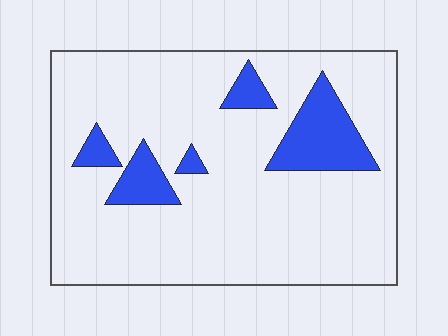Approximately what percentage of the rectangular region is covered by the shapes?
Approximately 15%.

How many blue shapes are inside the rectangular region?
5.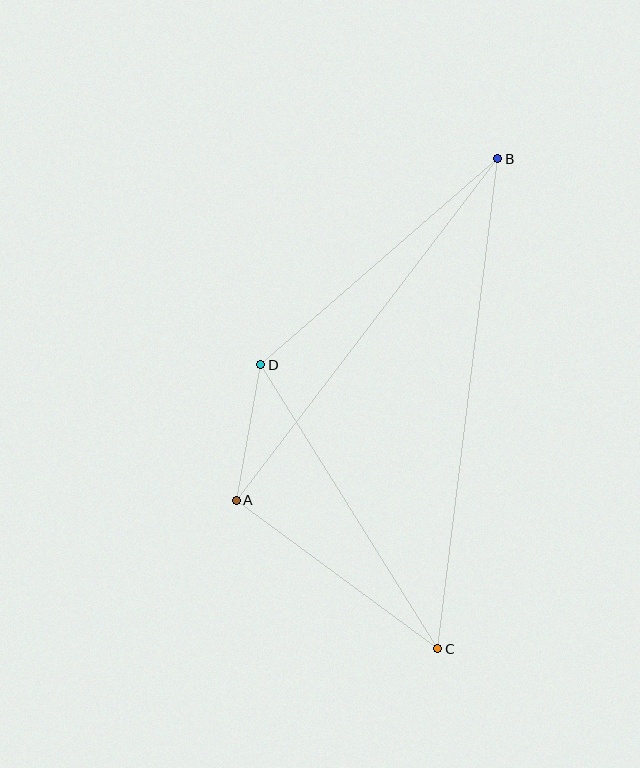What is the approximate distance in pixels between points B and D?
The distance between B and D is approximately 314 pixels.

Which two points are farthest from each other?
Points B and C are farthest from each other.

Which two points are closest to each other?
Points A and D are closest to each other.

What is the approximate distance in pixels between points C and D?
The distance between C and D is approximately 334 pixels.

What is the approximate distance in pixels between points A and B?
The distance between A and B is approximately 430 pixels.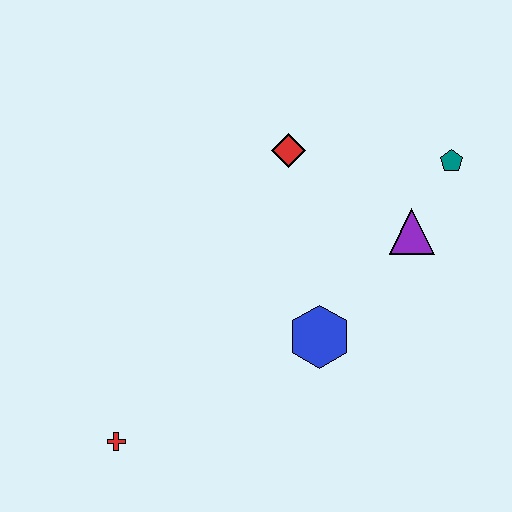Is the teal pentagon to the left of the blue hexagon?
No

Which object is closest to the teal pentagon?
The purple triangle is closest to the teal pentagon.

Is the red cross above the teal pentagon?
No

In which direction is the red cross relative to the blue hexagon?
The red cross is to the left of the blue hexagon.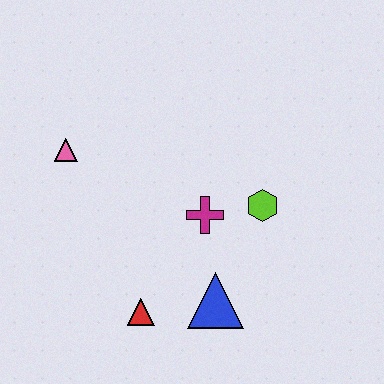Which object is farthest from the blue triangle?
The pink triangle is farthest from the blue triangle.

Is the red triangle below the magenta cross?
Yes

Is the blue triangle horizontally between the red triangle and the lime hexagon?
Yes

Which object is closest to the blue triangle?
The red triangle is closest to the blue triangle.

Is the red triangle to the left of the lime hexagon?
Yes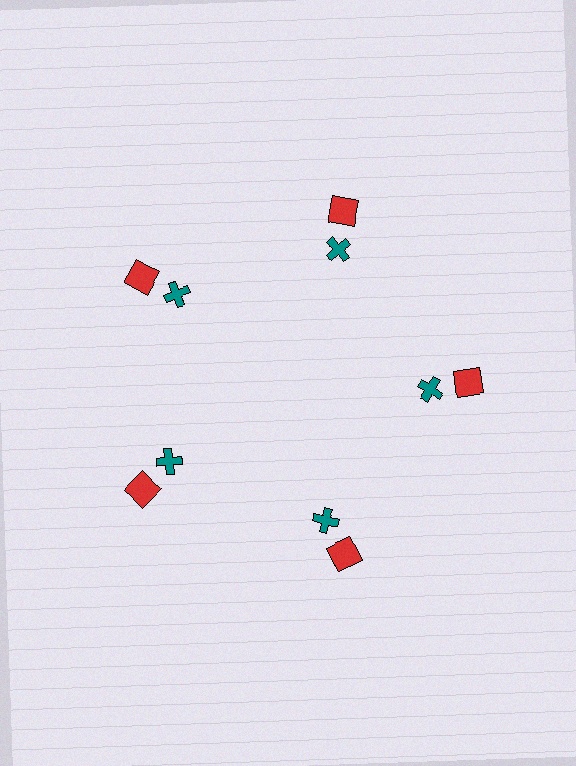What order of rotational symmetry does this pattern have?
This pattern has 5-fold rotational symmetry.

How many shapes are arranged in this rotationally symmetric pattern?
There are 10 shapes, arranged in 5 groups of 2.